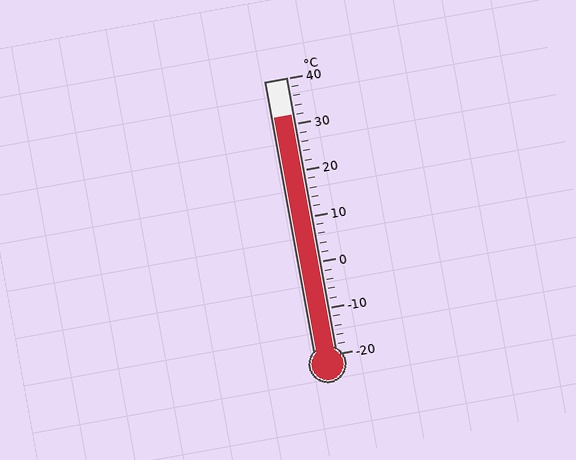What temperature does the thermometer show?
The thermometer shows approximately 32°C.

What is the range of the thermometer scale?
The thermometer scale ranges from -20°C to 40°C.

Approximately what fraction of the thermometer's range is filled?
The thermometer is filled to approximately 85% of its range.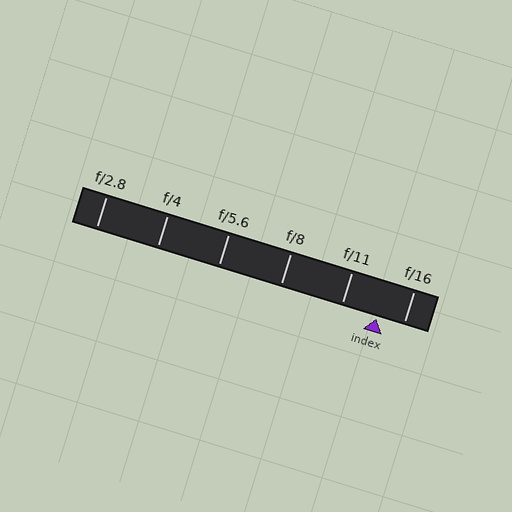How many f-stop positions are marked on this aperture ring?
There are 6 f-stop positions marked.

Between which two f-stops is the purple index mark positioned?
The index mark is between f/11 and f/16.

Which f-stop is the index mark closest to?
The index mark is closest to f/16.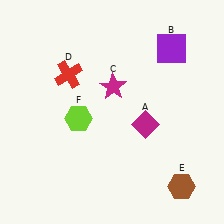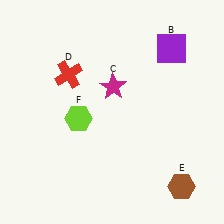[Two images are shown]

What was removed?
The magenta diamond (A) was removed in Image 2.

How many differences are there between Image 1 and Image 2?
There is 1 difference between the two images.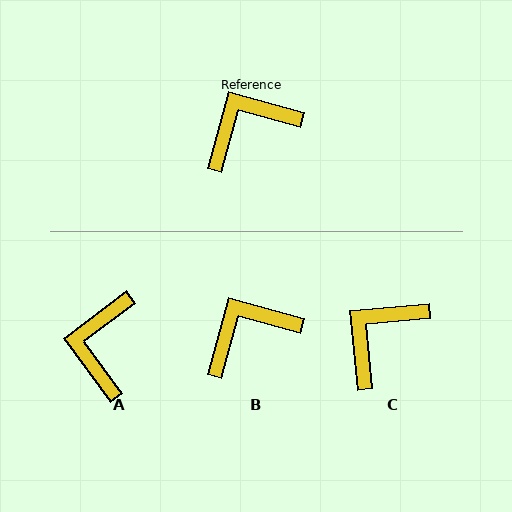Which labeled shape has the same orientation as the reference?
B.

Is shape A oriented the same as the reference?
No, it is off by about 52 degrees.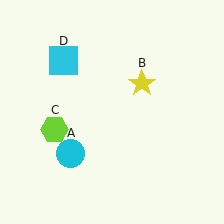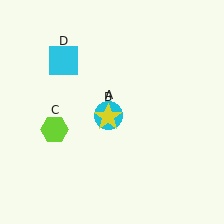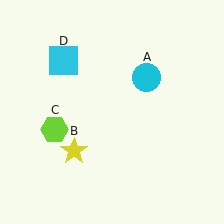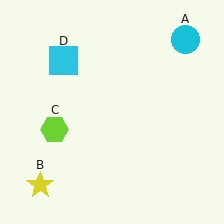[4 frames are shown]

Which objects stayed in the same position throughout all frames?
Lime hexagon (object C) and cyan square (object D) remained stationary.